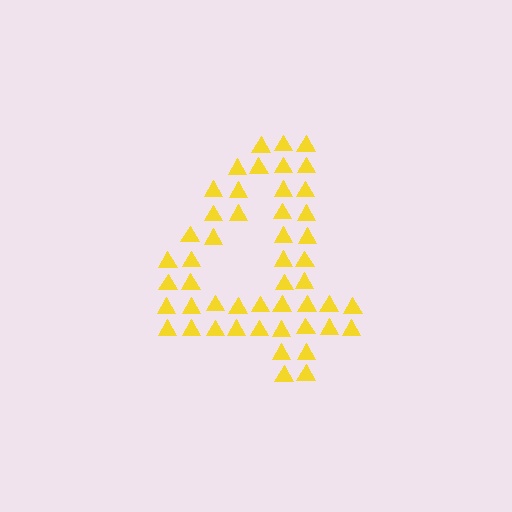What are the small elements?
The small elements are triangles.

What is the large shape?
The large shape is the digit 4.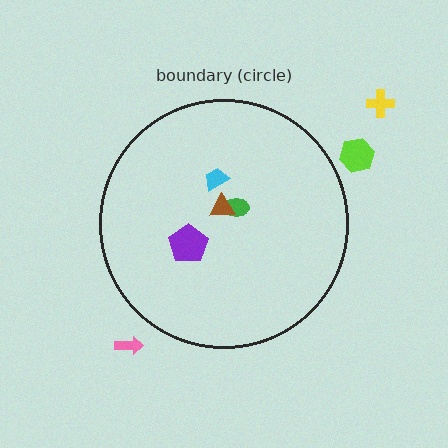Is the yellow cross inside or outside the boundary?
Outside.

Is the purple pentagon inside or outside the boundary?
Inside.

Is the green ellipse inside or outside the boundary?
Inside.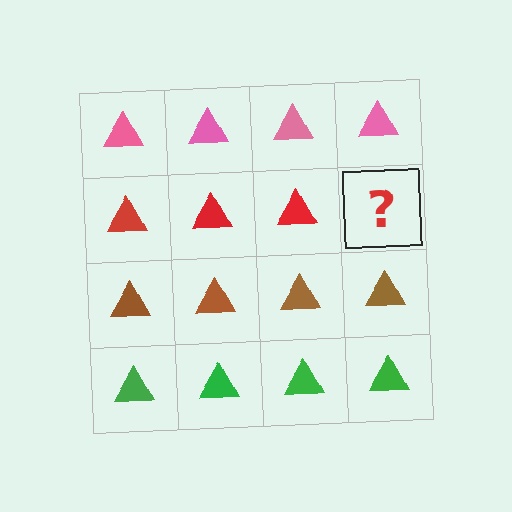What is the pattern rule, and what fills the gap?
The rule is that each row has a consistent color. The gap should be filled with a red triangle.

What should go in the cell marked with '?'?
The missing cell should contain a red triangle.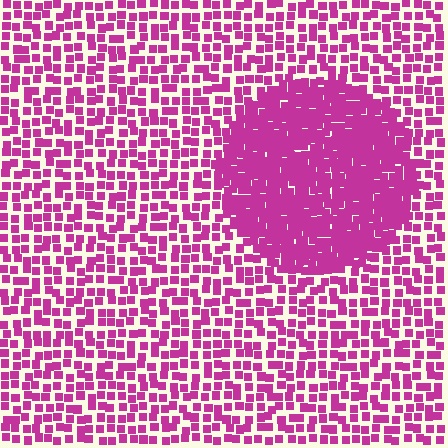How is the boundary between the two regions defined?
The boundary is defined by a change in element density (approximately 2.2x ratio). All elements are the same color, size, and shape.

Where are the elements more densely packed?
The elements are more densely packed inside the circle boundary.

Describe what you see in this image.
The image contains small magenta elements arranged at two different densities. A circle-shaped region is visible where the elements are more densely packed than the surrounding area.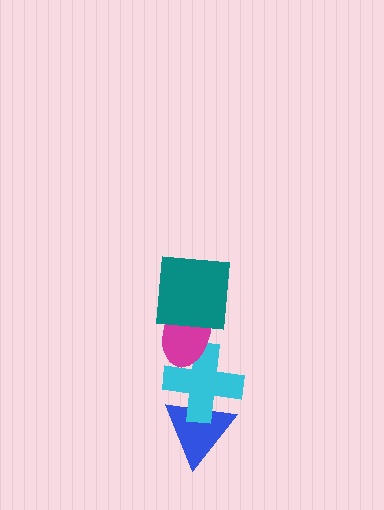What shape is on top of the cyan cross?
The magenta ellipse is on top of the cyan cross.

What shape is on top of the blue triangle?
The cyan cross is on top of the blue triangle.